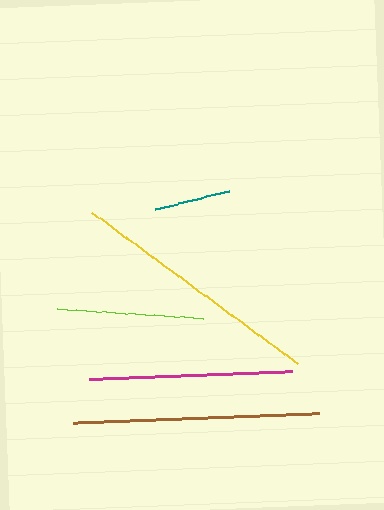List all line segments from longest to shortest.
From longest to shortest: yellow, brown, magenta, lime, teal.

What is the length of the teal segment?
The teal segment is approximately 75 pixels long.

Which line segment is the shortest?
The teal line is the shortest at approximately 75 pixels.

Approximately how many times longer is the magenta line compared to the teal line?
The magenta line is approximately 2.7 times the length of the teal line.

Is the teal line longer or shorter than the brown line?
The brown line is longer than the teal line.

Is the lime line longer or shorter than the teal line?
The lime line is longer than the teal line.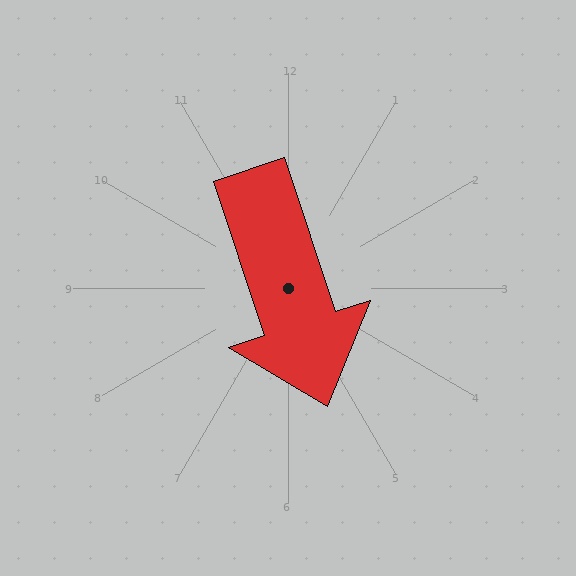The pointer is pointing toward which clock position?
Roughly 5 o'clock.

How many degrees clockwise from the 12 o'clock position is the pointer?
Approximately 162 degrees.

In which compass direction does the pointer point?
South.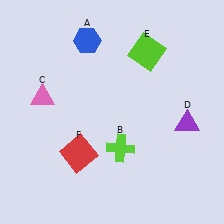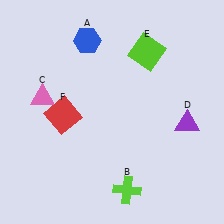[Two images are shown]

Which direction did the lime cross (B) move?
The lime cross (B) moved down.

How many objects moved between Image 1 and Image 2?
2 objects moved between the two images.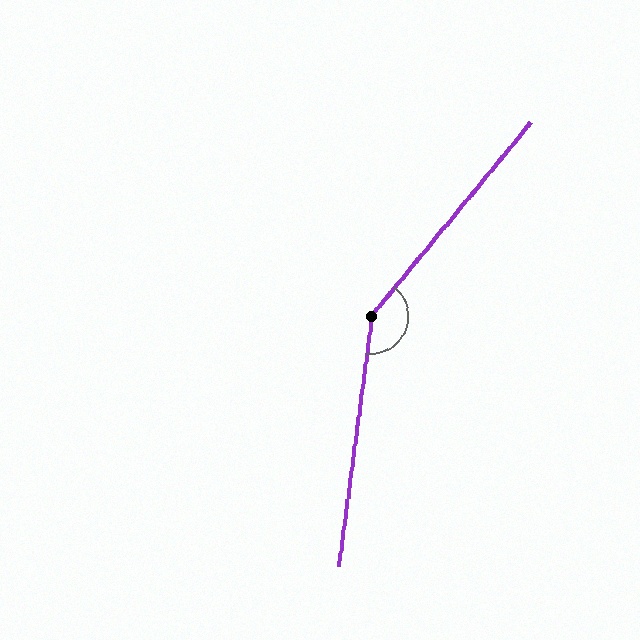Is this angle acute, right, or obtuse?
It is obtuse.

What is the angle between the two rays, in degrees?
Approximately 148 degrees.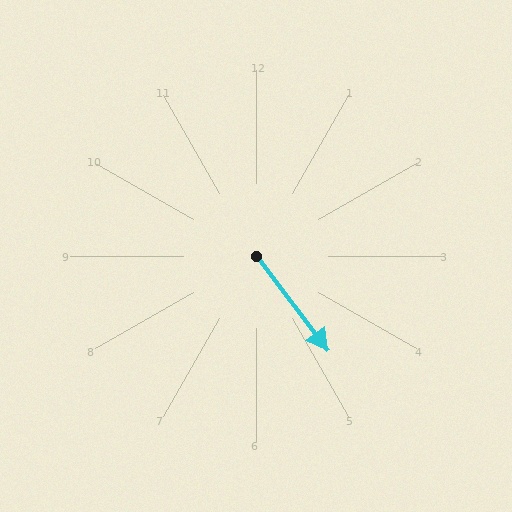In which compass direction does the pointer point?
Southeast.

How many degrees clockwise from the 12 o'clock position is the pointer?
Approximately 143 degrees.